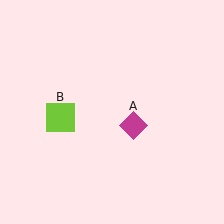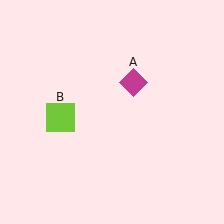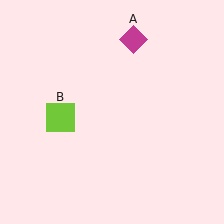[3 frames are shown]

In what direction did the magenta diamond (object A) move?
The magenta diamond (object A) moved up.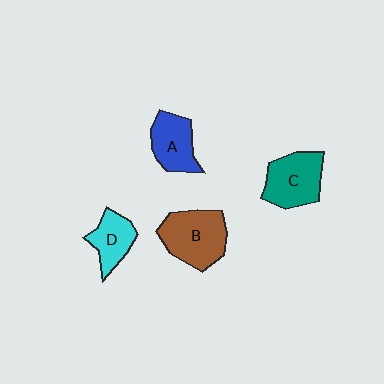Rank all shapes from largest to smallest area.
From largest to smallest: B (brown), C (teal), A (blue), D (cyan).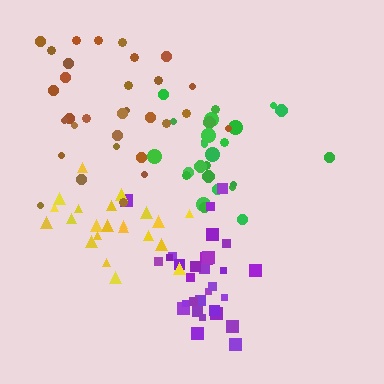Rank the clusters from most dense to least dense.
green, purple, yellow, brown.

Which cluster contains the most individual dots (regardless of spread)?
Brown (31).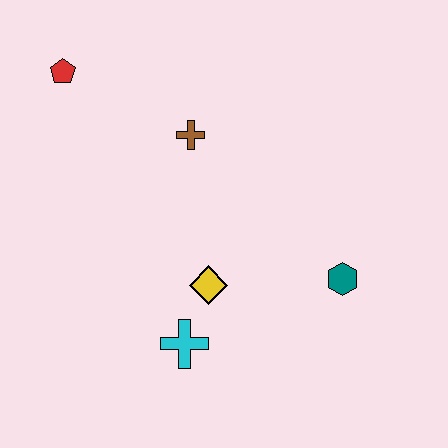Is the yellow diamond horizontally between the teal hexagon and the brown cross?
Yes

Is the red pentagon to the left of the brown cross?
Yes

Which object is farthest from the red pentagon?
The teal hexagon is farthest from the red pentagon.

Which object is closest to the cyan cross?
The yellow diamond is closest to the cyan cross.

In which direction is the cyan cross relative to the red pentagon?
The cyan cross is below the red pentagon.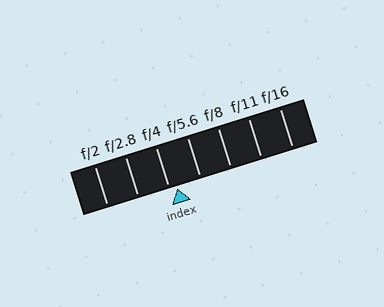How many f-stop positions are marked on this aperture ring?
There are 7 f-stop positions marked.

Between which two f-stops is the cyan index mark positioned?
The index mark is between f/4 and f/5.6.